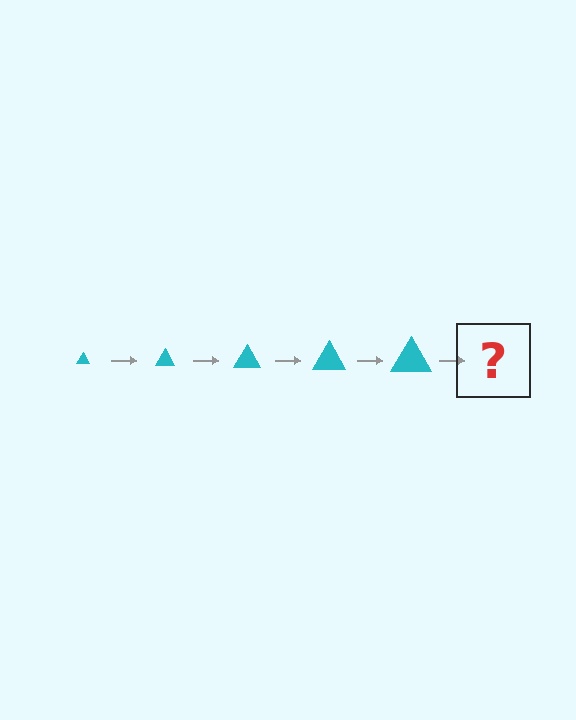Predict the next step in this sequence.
The next step is a cyan triangle, larger than the previous one.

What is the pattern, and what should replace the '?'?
The pattern is that the triangle gets progressively larger each step. The '?' should be a cyan triangle, larger than the previous one.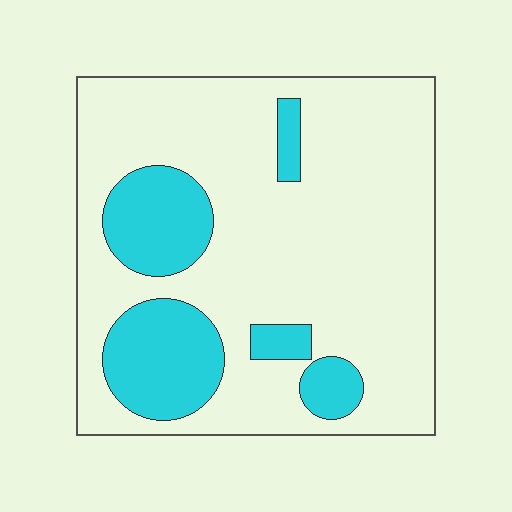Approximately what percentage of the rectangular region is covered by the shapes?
Approximately 25%.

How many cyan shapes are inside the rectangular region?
5.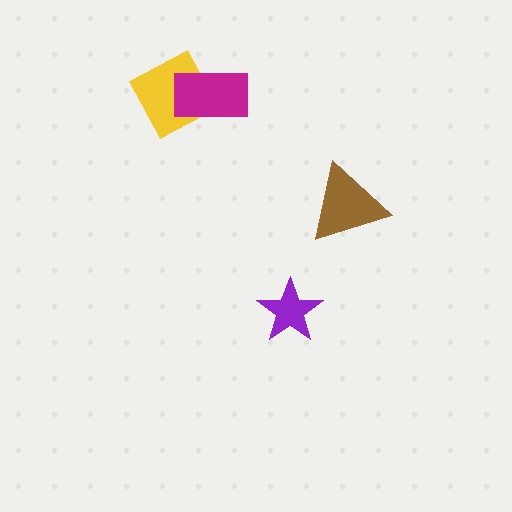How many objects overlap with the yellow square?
1 object overlaps with the yellow square.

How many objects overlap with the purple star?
0 objects overlap with the purple star.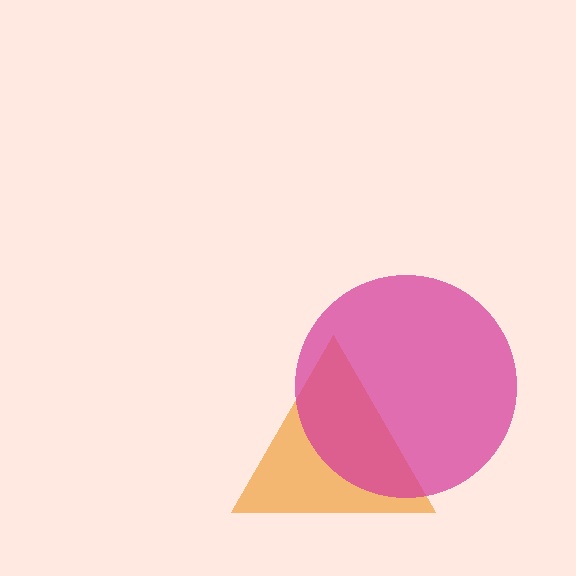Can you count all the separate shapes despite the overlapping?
Yes, there are 2 separate shapes.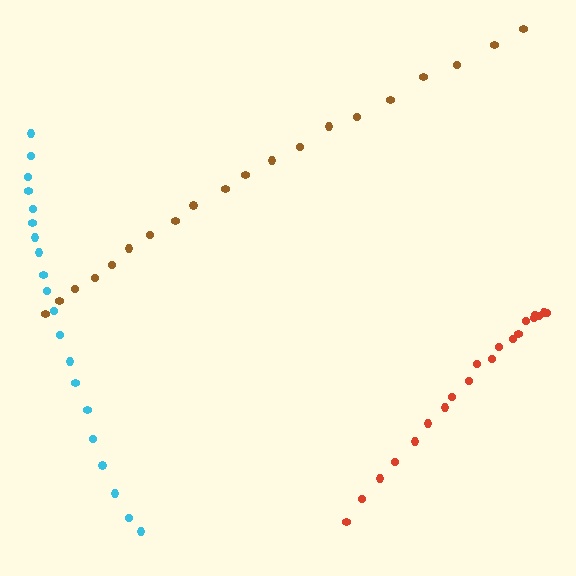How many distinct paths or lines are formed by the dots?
There are 3 distinct paths.